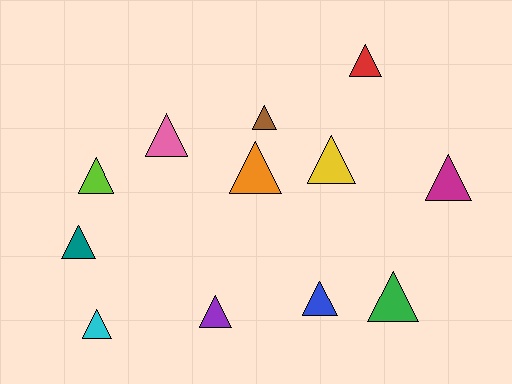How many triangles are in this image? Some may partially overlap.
There are 12 triangles.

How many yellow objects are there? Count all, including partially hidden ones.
There is 1 yellow object.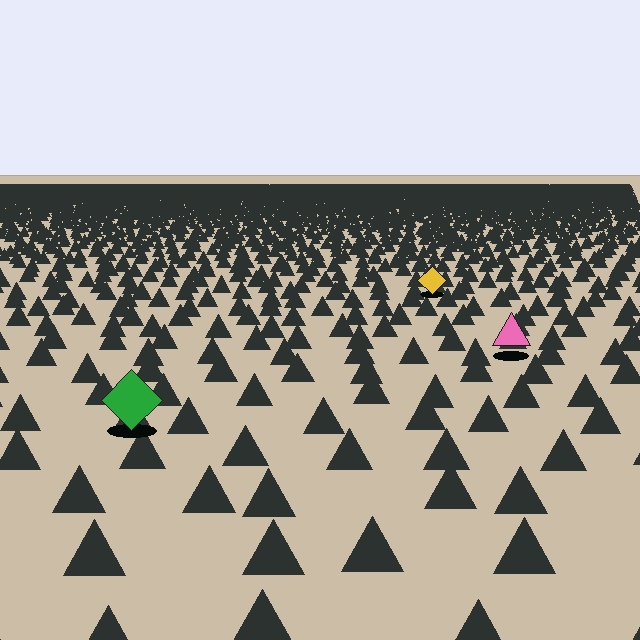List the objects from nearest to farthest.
From nearest to farthest: the green diamond, the pink triangle, the yellow diamond.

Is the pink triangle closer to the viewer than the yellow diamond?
Yes. The pink triangle is closer — you can tell from the texture gradient: the ground texture is coarser near it.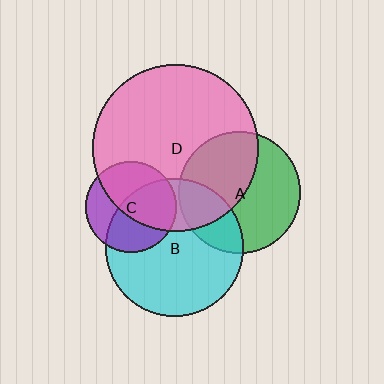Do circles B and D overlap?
Yes.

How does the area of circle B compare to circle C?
Approximately 2.3 times.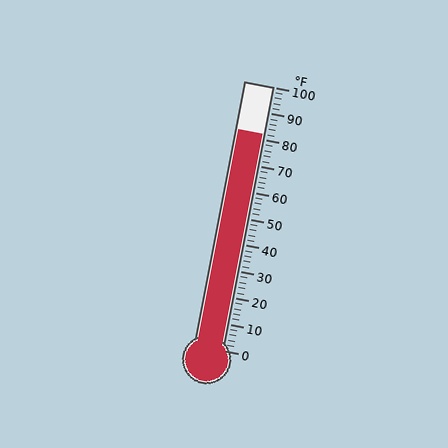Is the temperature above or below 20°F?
The temperature is above 20°F.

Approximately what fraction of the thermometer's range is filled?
The thermometer is filled to approximately 80% of its range.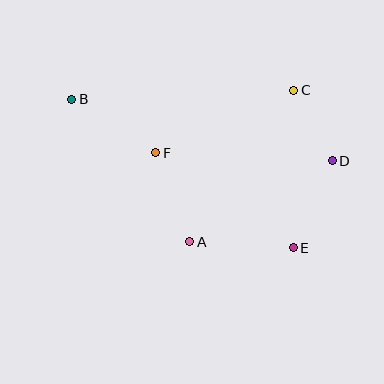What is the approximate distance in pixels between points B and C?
The distance between B and C is approximately 222 pixels.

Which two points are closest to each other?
Points C and D are closest to each other.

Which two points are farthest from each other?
Points B and D are farthest from each other.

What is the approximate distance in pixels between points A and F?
The distance between A and F is approximately 95 pixels.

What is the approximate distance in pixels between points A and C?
The distance between A and C is approximately 184 pixels.